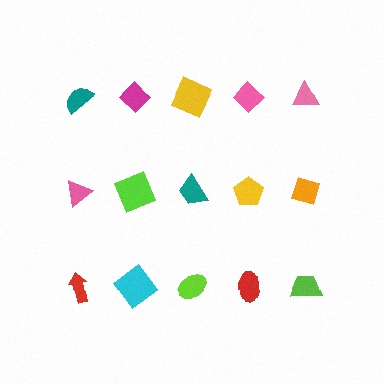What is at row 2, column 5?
An orange diamond.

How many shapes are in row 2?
5 shapes.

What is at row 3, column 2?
A cyan diamond.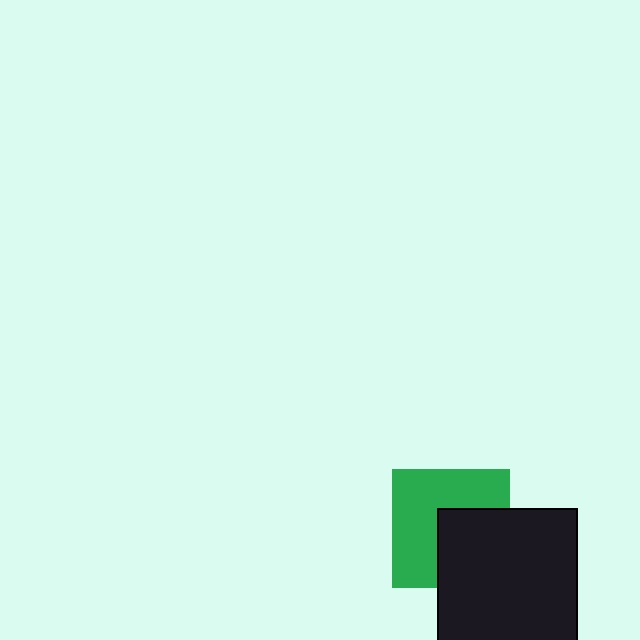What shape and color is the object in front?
The object in front is a black square.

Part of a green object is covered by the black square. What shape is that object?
It is a square.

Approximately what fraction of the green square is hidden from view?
Roughly 41% of the green square is hidden behind the black square.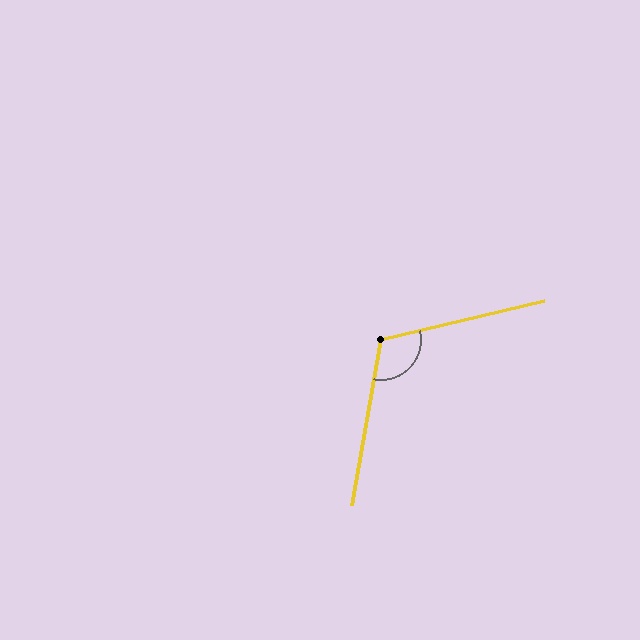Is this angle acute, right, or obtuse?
It is obtuse.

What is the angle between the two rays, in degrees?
Approximately 113 degrees.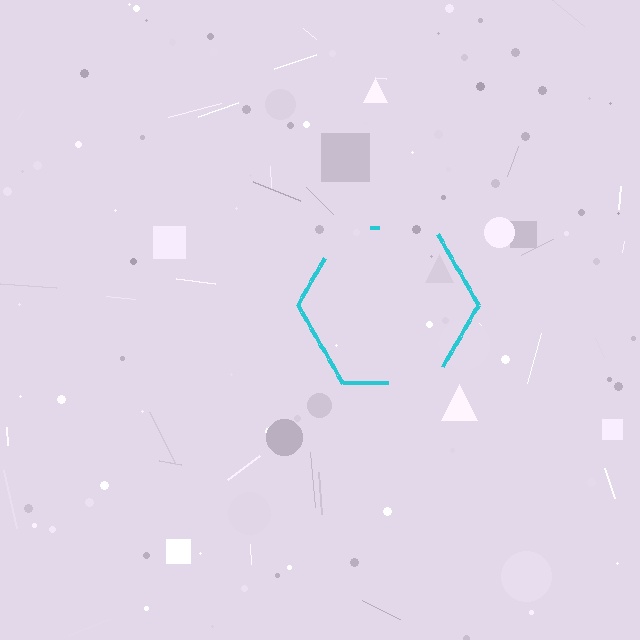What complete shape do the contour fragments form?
The contour fragments form a hexagon.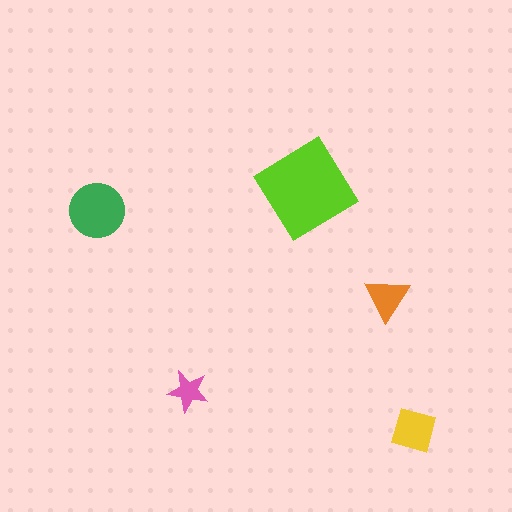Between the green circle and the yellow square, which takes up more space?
The green circle.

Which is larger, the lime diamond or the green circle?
The lime diamond.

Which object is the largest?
The lime diamond.